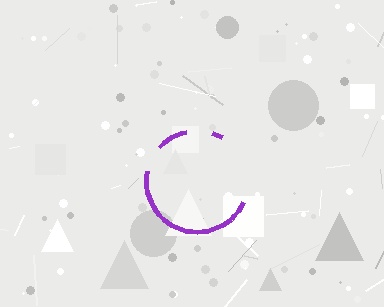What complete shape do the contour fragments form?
The contour fragments form a circle.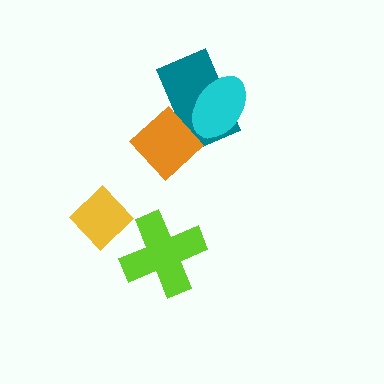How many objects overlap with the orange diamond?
2 objects overlap with the orange diamond.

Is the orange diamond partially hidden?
Yes, it is partially covered by another shape.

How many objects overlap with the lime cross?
0 objects overlap with the lime cross.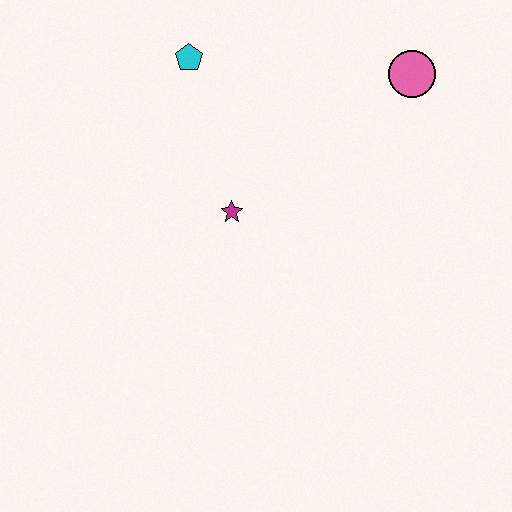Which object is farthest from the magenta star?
The pink circle is farthest from the magenta star.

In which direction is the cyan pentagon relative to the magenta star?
The cyan pentagon is above the magenta star.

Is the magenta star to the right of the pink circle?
No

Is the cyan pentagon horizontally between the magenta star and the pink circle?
No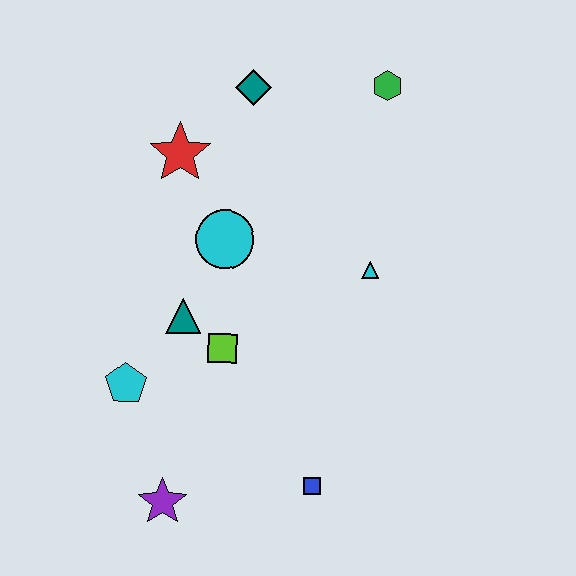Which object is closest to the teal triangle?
The lime square is closest to the teal triangle.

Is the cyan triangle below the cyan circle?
Yes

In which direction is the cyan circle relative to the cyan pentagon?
The cyan circle is above the cyan pentagon.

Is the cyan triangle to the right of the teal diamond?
Yes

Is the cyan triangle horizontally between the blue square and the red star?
No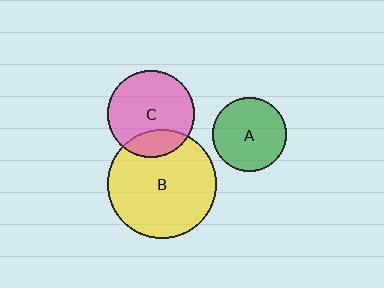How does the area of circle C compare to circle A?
Approximately 1.4 times.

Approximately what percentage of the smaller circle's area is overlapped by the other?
Approximately 20%.